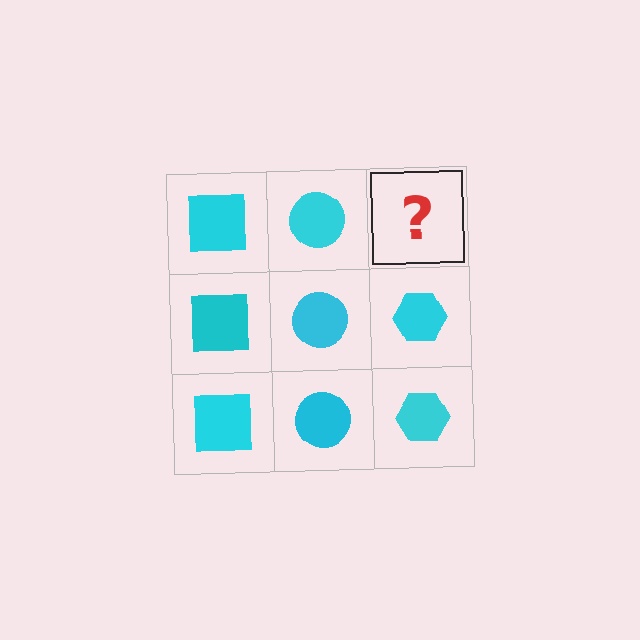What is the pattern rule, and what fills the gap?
The rule is that each column has a consistent shape. The gap should be filled with a cyan hexagon.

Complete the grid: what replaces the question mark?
The question mark should be replaced with a cyan hexagon.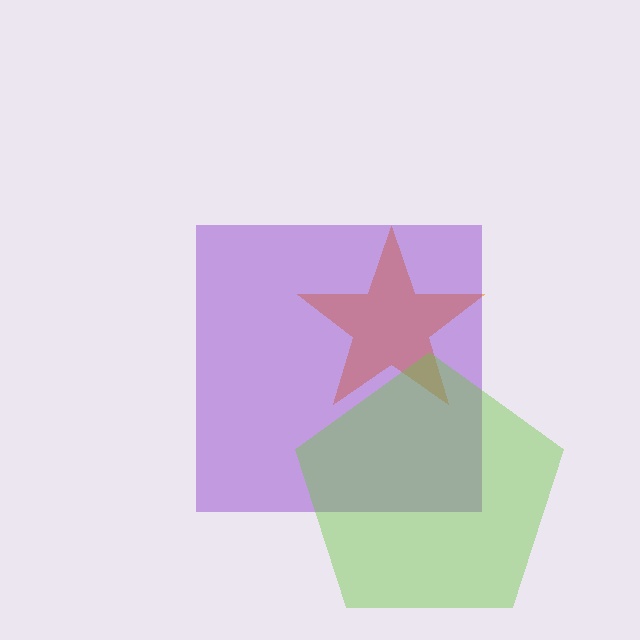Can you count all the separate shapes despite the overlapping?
Yes, there are 3 separate shapes.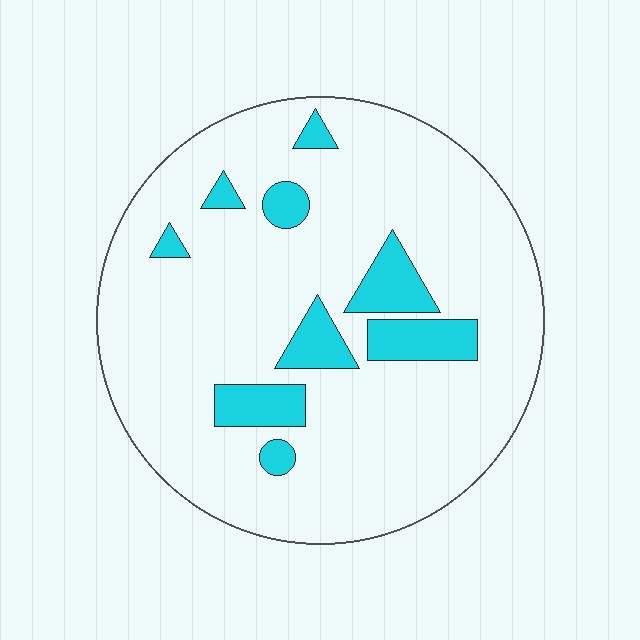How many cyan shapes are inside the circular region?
9.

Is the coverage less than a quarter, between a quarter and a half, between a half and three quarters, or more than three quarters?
Less than a quarter.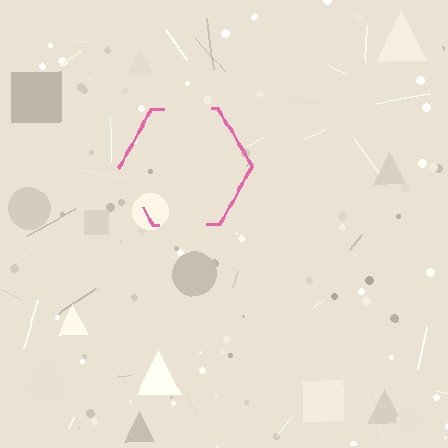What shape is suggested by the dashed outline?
The dashed outline suggests a hexagon.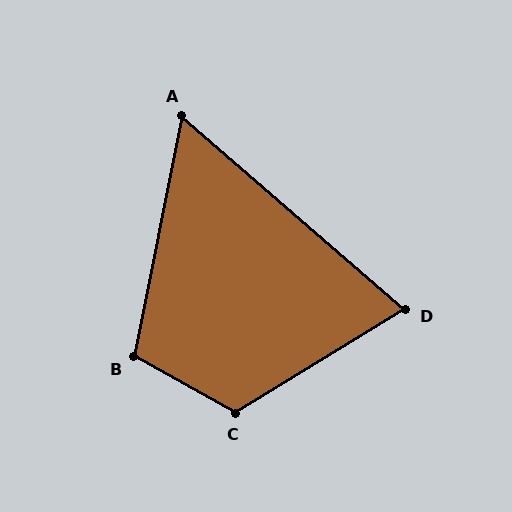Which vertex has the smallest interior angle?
A, at approximately 60 degrees.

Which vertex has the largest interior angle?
C, at approximately 120 degrees.